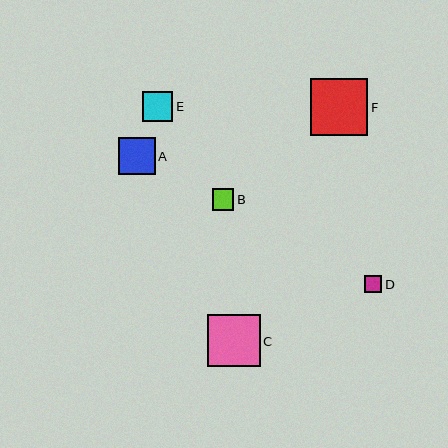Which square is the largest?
Square F is the largest with a size of approximately 57 pixels.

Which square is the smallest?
Square D is the smallest with a size of approximately 17 pixels.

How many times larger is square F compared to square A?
Square F is approximately 1.5 times the size of square A.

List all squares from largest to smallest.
From largest to smallest: F, C, A, E, B, D.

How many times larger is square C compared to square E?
Square C is approximately 1.7 times the size of square E.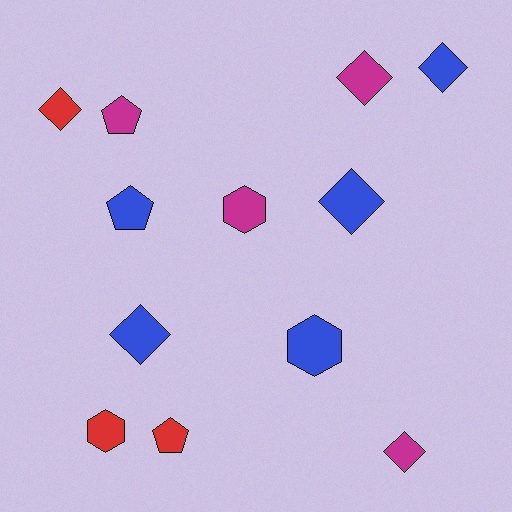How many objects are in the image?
There are 12 objects.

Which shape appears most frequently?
Diamond, with 6 objects.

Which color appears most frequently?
Blue, with 5 objects.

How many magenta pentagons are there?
There is 1 magenta pentagon.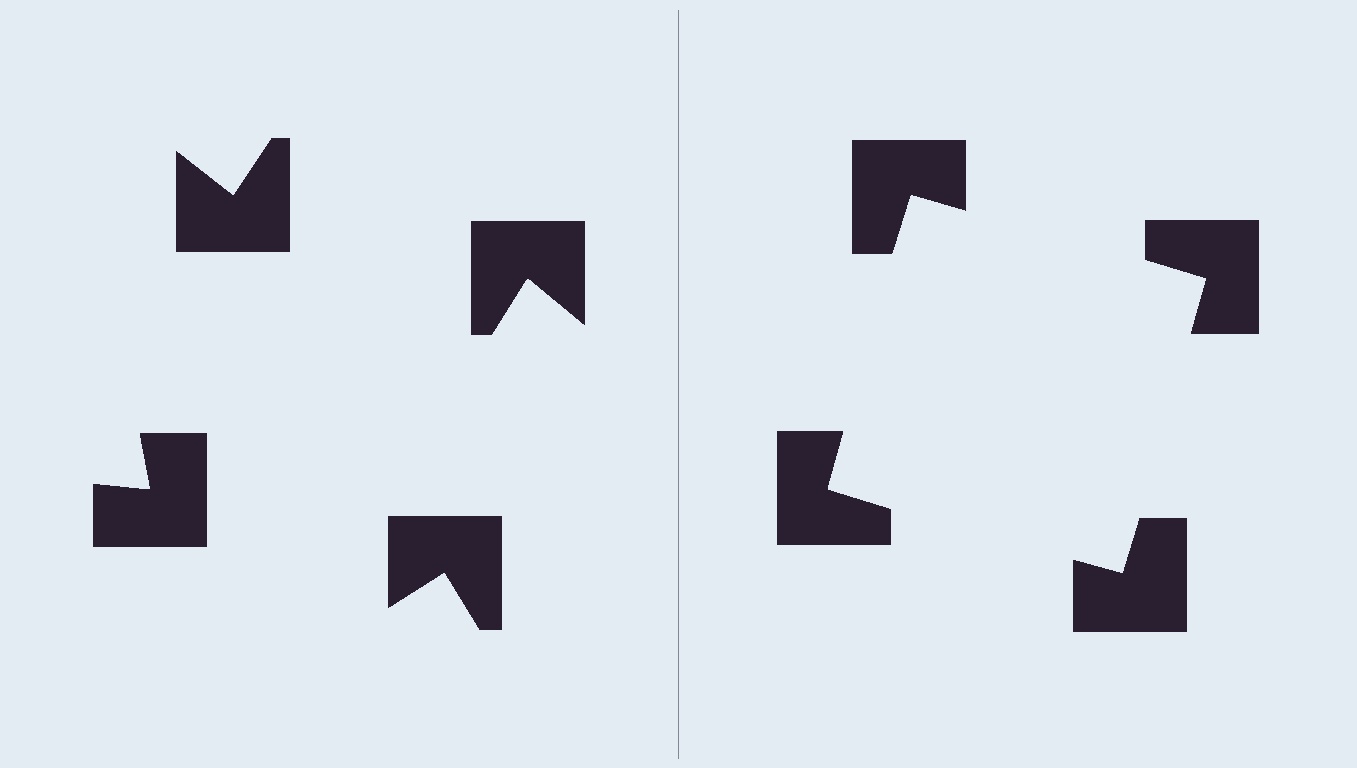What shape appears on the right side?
An illusory square.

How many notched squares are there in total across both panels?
8 — 4 on each side.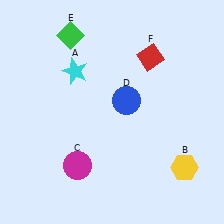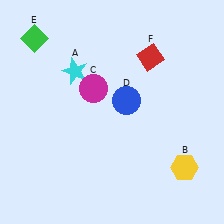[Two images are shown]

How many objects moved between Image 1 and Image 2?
2 objects moved between the two images.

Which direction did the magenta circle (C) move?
The magenta circle (C) moved up.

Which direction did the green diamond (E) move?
The green diamond (E) moved left.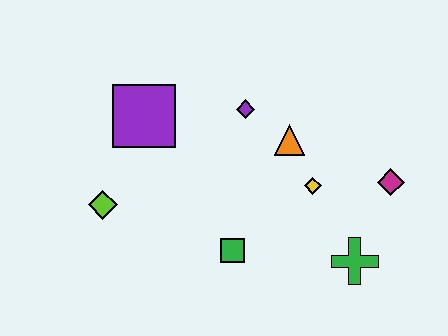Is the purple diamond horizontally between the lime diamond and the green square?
No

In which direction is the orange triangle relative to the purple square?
The orange triangle is to the right of the purple square.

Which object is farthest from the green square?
The magenta diamond is farthest from the green square.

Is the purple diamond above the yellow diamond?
Yes